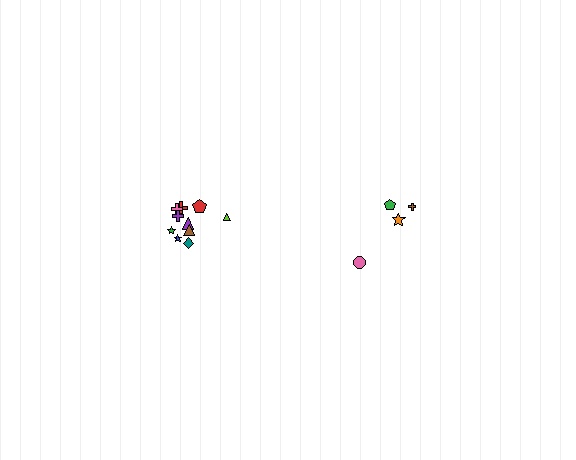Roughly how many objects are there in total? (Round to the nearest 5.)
Roughly 15 objects in total.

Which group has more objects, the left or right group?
The left group.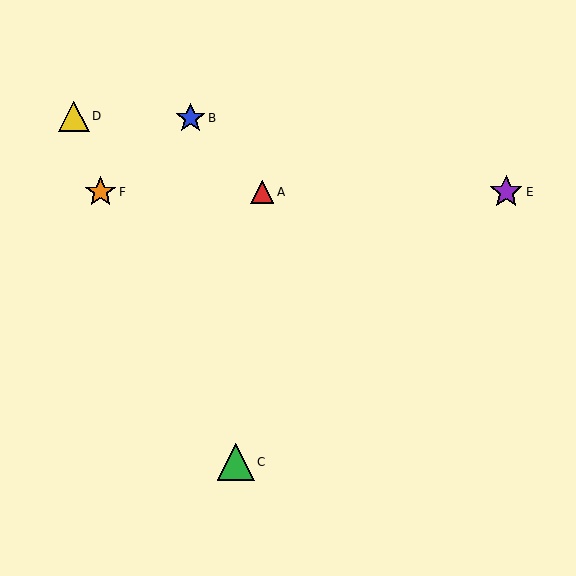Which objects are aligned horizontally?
Objects A, E, F are aligned horizontally.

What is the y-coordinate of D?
Object D is at y≈116.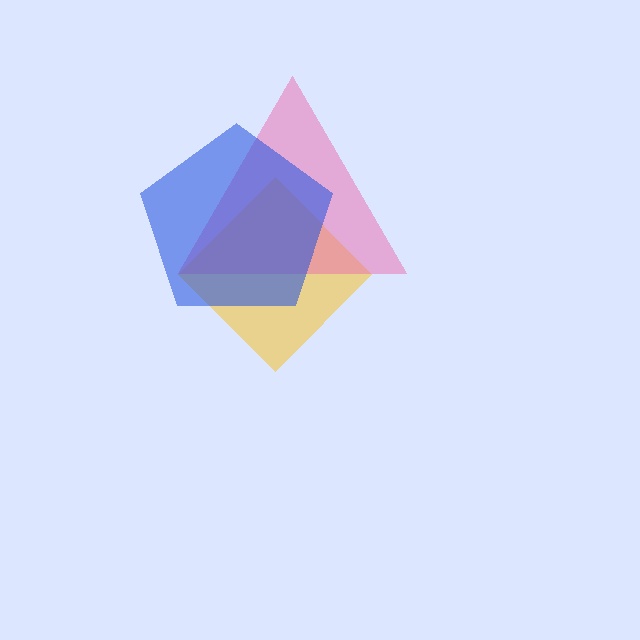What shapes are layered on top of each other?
The layered shapes are: a yellow diamond, a pink triangle, a blue pentagon.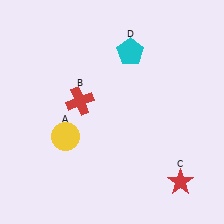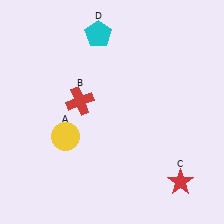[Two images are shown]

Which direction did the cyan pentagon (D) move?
The cyan pentagon (D) moved left.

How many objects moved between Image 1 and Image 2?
1 object moved between the two images.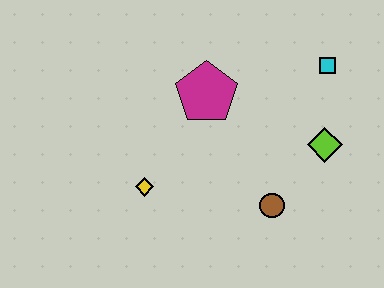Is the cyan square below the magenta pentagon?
No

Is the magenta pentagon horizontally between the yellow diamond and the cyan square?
Yes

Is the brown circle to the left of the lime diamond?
Yes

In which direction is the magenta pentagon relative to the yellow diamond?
The magenta pentagon is above the yellow diamond.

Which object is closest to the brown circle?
The lime diamond is closest to the brown circle.